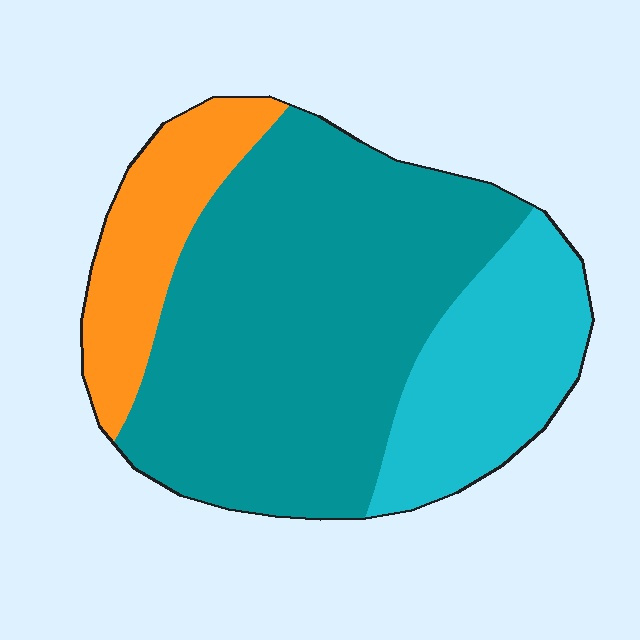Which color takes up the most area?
Teal, at roughly 60%.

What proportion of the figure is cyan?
Cyan covers roughly 20% of the figure.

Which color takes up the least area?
Orange, at roughly 15%.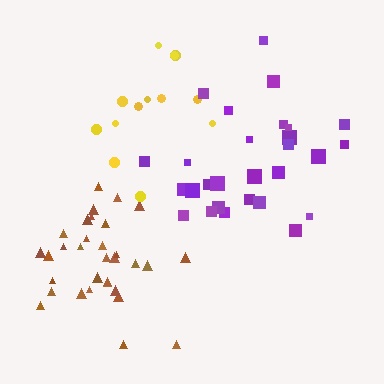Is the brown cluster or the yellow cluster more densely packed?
Brown.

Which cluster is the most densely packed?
Brown.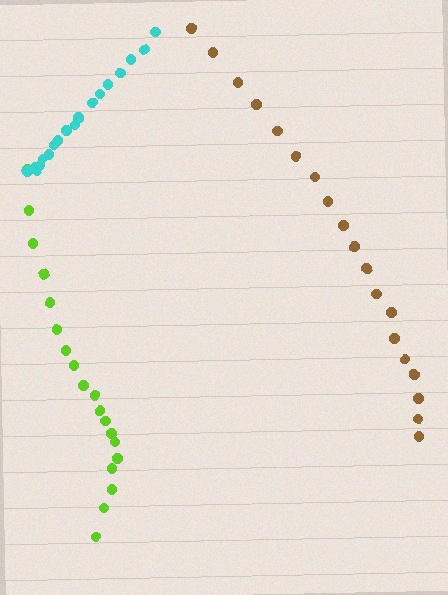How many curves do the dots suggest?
There are 3 distinct paths.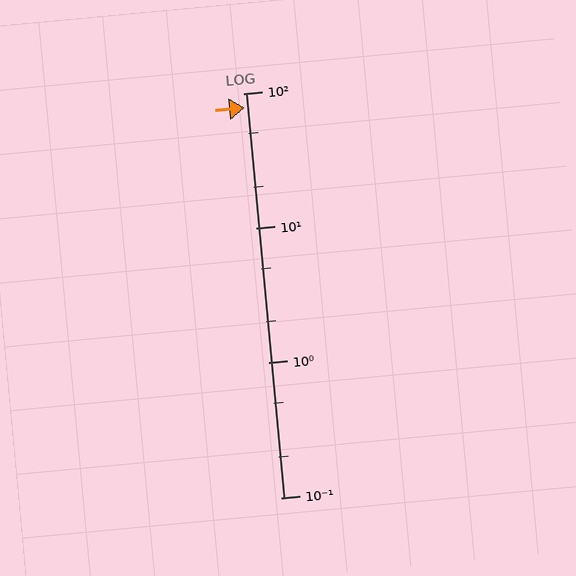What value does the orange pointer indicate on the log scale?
The pointer indicates approximately 78.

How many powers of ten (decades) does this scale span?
The scale spans 3 decades, from 0.1 to 100.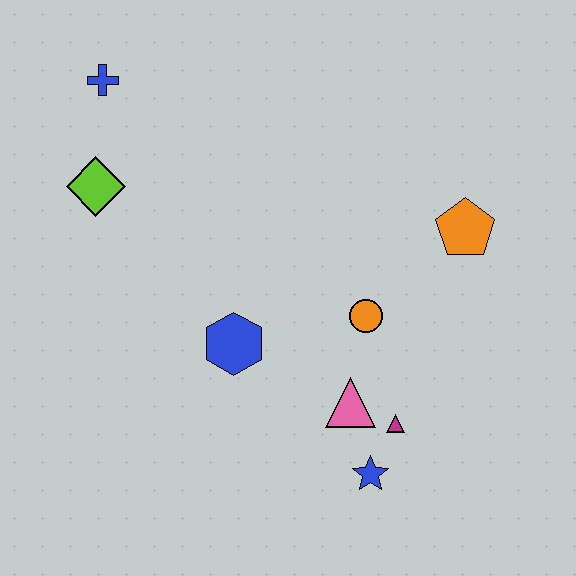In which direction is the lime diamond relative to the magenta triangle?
The lime diamond is to the left of the magenta triangle.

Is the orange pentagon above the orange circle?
Yes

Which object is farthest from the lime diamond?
The blue star is farthest from the lime diamond.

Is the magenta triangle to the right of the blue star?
Yes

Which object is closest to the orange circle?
The pink triangle is closest to the orange circle.